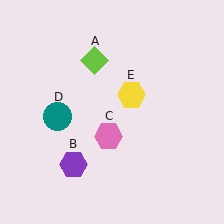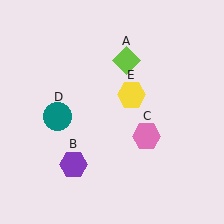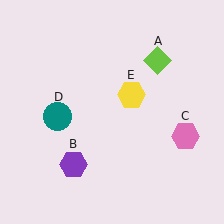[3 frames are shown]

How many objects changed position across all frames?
2 objects changed position: lime diamond (object A), pink hexagon (object C).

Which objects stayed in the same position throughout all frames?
Purple hexagon (object B) and teal circle (object D) and yellow hexagon (object E) remained stationary.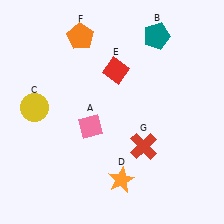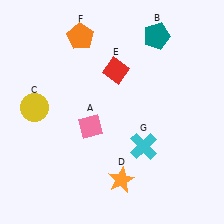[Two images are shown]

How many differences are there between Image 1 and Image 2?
There is 1 difference between the two images.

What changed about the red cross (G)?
In Image 1, G is red. In Image 2, it changed to cyan.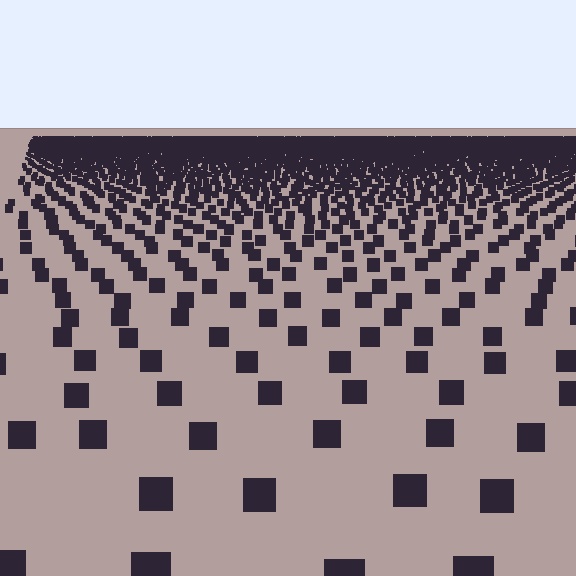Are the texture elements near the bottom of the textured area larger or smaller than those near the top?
Larger. Near the bottom, elements are closer to the viewer and appear at a bigger on-screen size.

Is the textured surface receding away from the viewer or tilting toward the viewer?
The surface is receding away from the viewer. Texture elements get smaller and denser toward the top.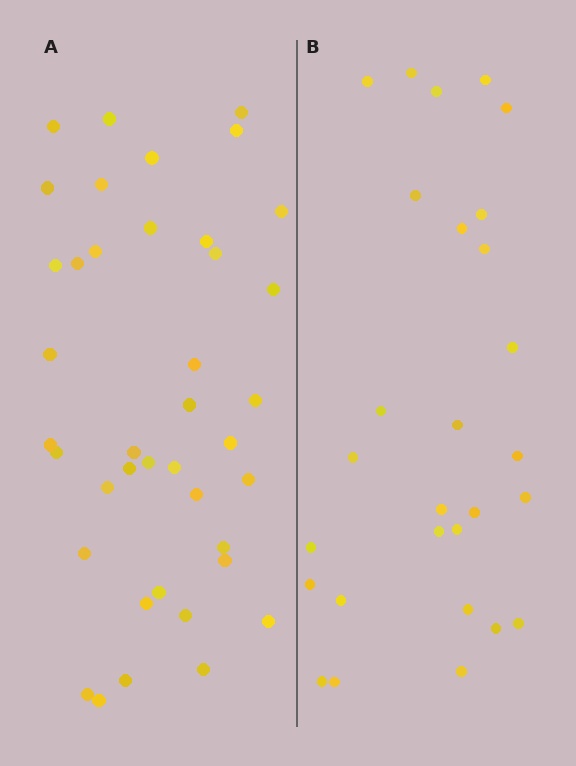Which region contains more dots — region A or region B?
Region A (the left region) has more dots.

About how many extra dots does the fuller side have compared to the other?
Region A has roughly 12 or so more dots than region B.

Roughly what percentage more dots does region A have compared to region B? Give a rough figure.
About 45% more.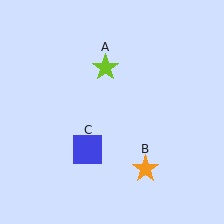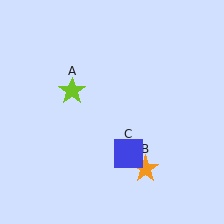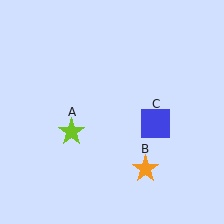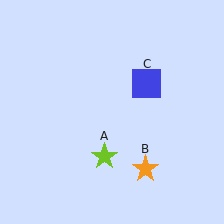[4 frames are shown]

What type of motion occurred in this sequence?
The lime star (object A), blue square (object C) rotated counterclockwise around the center of the scene.